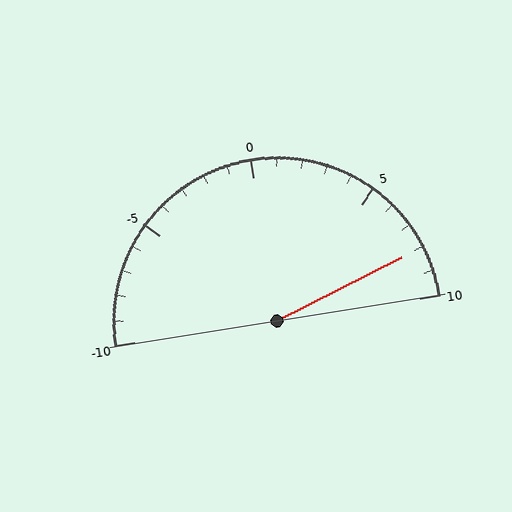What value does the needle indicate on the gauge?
The needle indicates approximately 8.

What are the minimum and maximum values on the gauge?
The gauge ranges from -10 to 10.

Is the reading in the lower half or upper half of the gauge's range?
The reading is in the upper half of the range (-10 to 10).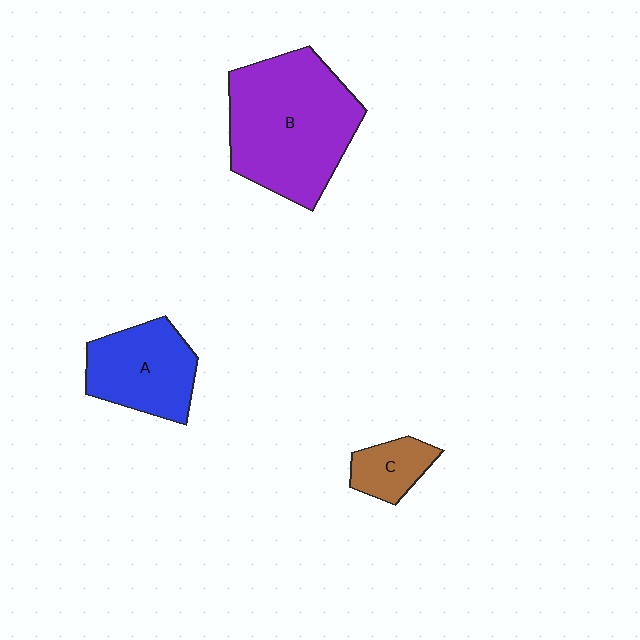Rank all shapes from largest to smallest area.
From largest to smallest: B (purple), A (blue), C (brown).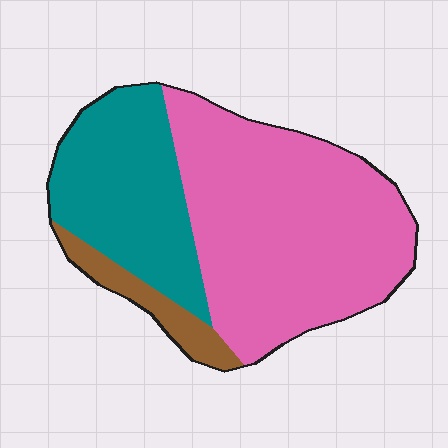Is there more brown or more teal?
Teal.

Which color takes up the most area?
Pink, at roughly 60%.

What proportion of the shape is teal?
Teal covers roughly 30% of the shape.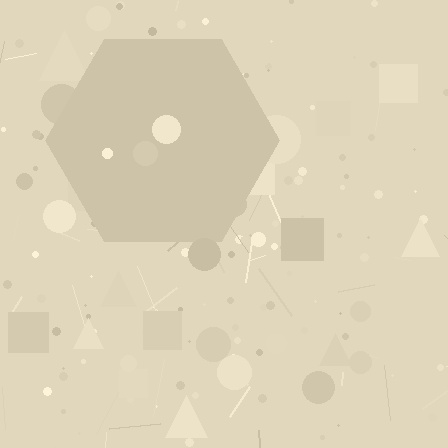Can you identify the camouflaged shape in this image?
The camouflaged shape is a hexagon.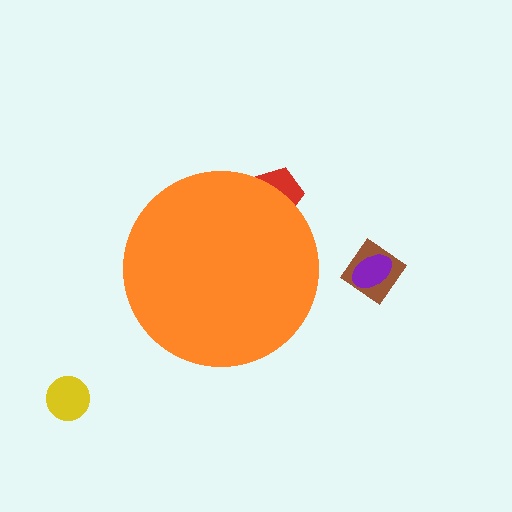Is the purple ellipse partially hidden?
No, the purple ellipse is fully visible.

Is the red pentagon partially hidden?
Yes, the red pentagon is partially hidden behind the orange circle.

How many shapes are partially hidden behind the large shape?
1 shape is partially hidden.